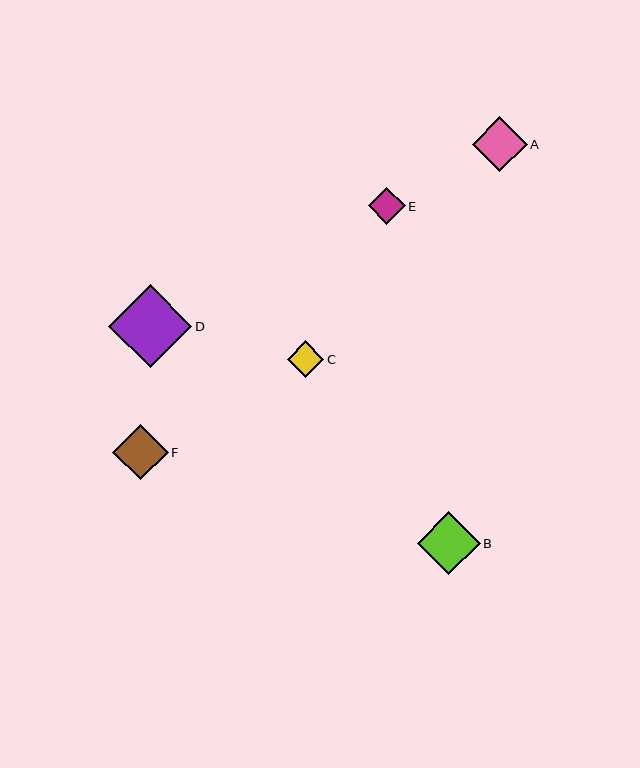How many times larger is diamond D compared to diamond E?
Diamond D is approximately 2.2 times the size of diamond E.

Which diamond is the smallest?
Diamond C is the smallest with a size of approximately 36 pixels.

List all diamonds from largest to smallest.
From largest to smallest: D, B, F, A, E, C.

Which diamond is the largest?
Diamond D is the largest with a size of approximately 83 pixels.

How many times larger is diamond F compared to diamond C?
Diamond F is approximately 1.5 times the size of diamond C.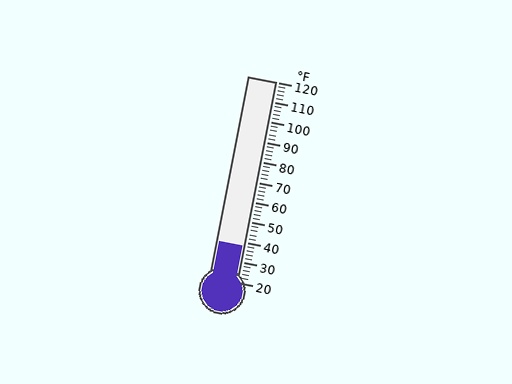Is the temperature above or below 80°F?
The temperature is below 80°F.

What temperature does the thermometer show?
The thermometer shows approximately 38°F.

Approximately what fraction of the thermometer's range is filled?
The thermometer is filled to approximately 20% of its range.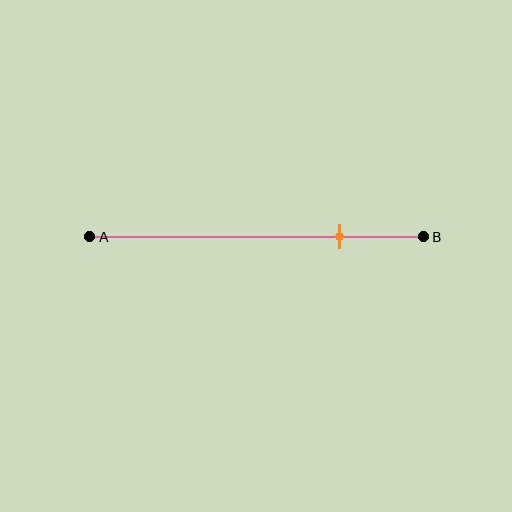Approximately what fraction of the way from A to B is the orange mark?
The orange mark is approximately 75% of the way from A to B.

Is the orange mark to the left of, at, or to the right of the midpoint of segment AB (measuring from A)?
The orange mark is to the right of the midpoint of segment AB.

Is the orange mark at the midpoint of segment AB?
No, the mark is at about 75% from A, not at the 50% midpoint.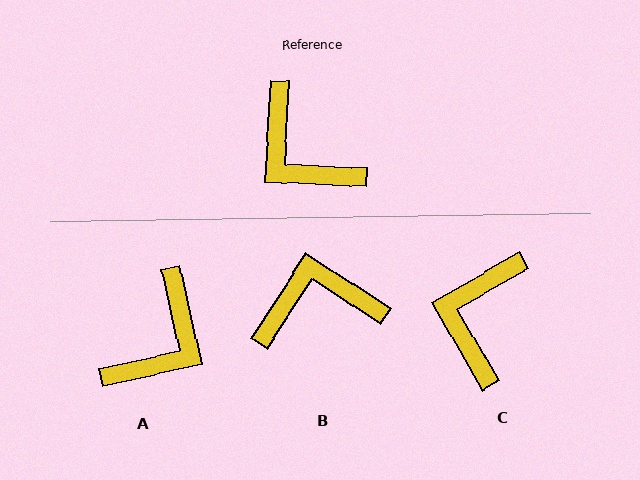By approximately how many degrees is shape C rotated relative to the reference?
Approximately 57 degrees clockwise.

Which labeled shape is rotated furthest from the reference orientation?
B, about 120 degrees away.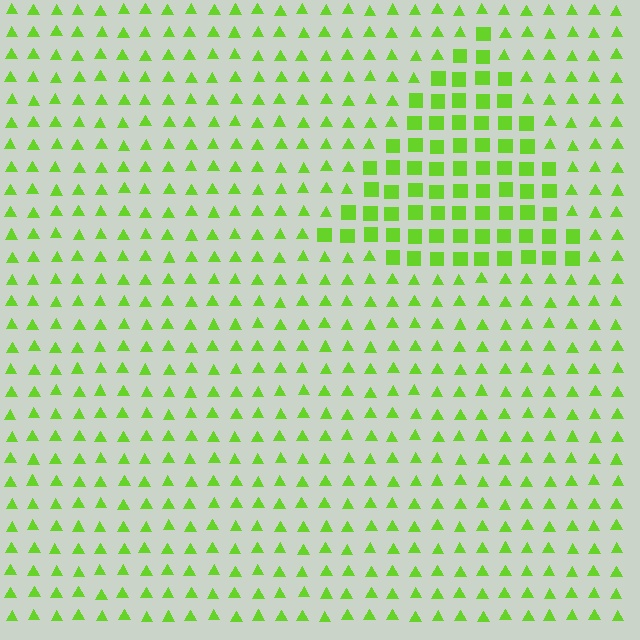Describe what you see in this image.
The image is filled with small lime elements arranged in a uniform grid. A triangle-shaped region contains squares, while the surrounding area contains triangles. The boundary is defined purely by the change in element shape.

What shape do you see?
I see a triangle.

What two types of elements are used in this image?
The image uses squares inside the triangle region and triangles outside it.